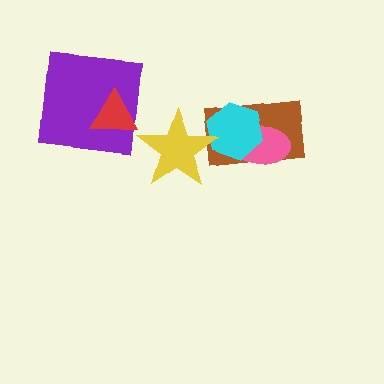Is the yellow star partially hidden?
No, no other shape covers it.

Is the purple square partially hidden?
Yes, it is partially covered by another shape.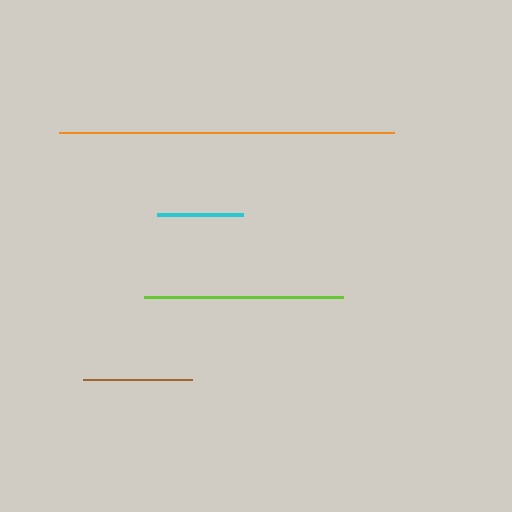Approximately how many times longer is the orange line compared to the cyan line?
The orange line is approximately 3.9 times the length of the cyan line.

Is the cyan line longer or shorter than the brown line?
The brown line is longer than the cyan line.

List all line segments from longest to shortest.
From longest to shortest: orange, lime, brown, cyan.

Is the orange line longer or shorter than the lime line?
The orange line is longer than the lime line.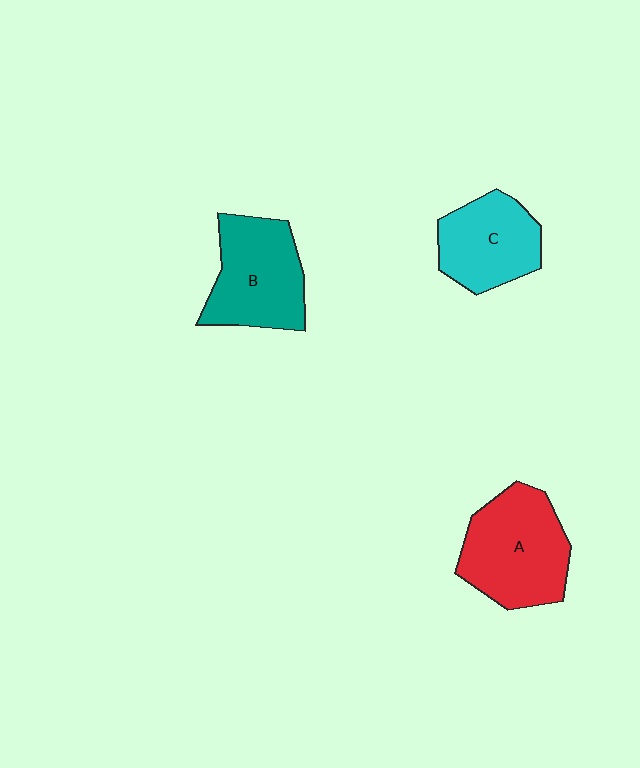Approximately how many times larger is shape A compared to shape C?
Approximately 1.3 times.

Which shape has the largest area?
Shape A (red).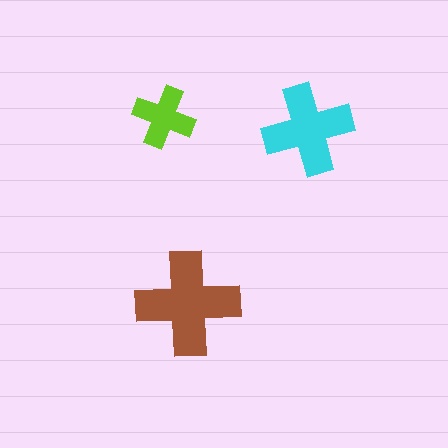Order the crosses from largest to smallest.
the brown one, the cyan one, the lime one.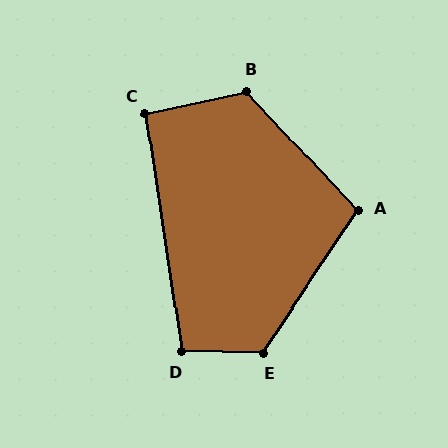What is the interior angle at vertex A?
Approximately 103 degrees (obtuse).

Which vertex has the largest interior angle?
E, at approximately 123 degrees.